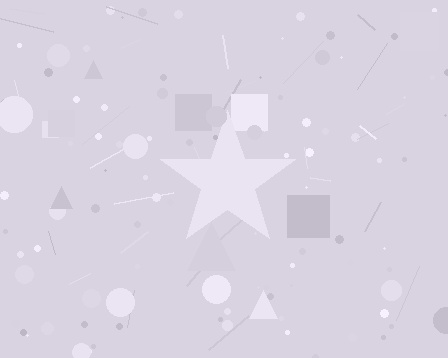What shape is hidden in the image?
A star is hidden in the image.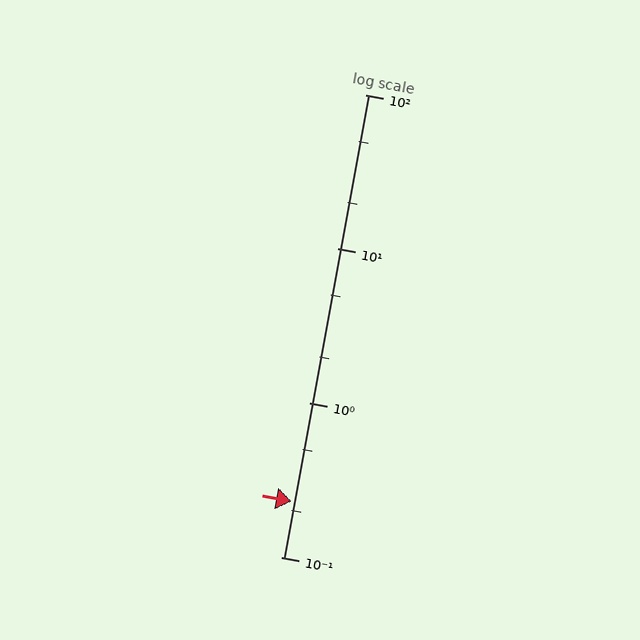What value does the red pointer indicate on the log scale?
The pointer indicates approximately 0.23.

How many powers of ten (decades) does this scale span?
The scale spans 3 decades, from 0.1 to 100.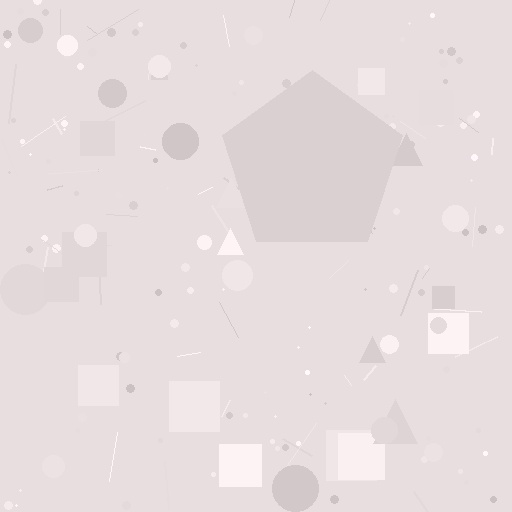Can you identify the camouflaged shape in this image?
The camouflaged shape is a pentagon.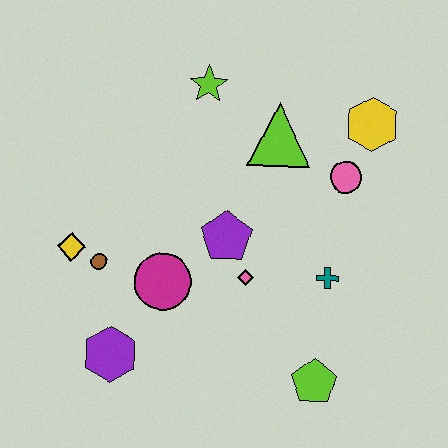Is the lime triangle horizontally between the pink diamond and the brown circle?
No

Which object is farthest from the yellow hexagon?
The purple hexagon is farthest from the yellow hexagon.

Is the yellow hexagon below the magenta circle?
No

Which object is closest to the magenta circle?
The brown circle is closest to the magenta circle.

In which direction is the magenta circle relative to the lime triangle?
The magenta circle is below the lime triangle.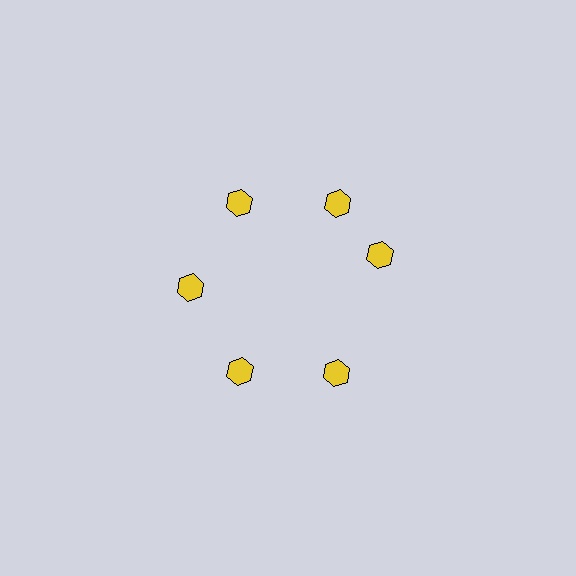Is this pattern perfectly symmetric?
No. The 6 yellow hexagons are arranged in a ring, but one element near the 3 o'clock position is rotated out of alignment along the ring, breaking the 6-fold rotational symmetry.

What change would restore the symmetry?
The symmetry would be restored by rotating it back into even spacing with its neighbors so that all 6 hexagons sit at equal angles and equal distance from the center.